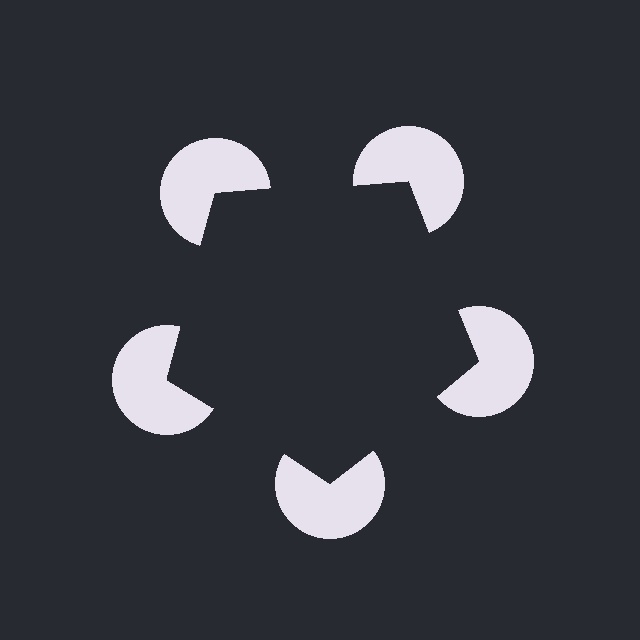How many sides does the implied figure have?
5 sides.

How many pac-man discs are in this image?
There are 5 — one at each vertex of the illusory pentagon.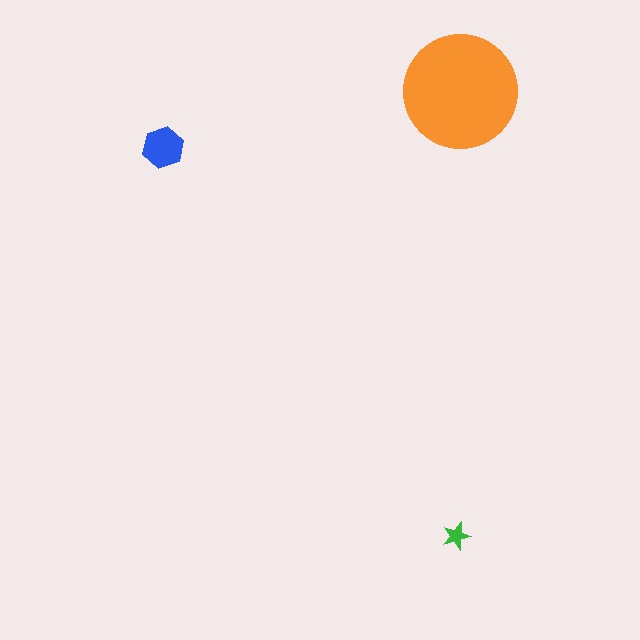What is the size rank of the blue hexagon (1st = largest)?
2nd.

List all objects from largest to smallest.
The orange circle, the blue hexagon, the green star.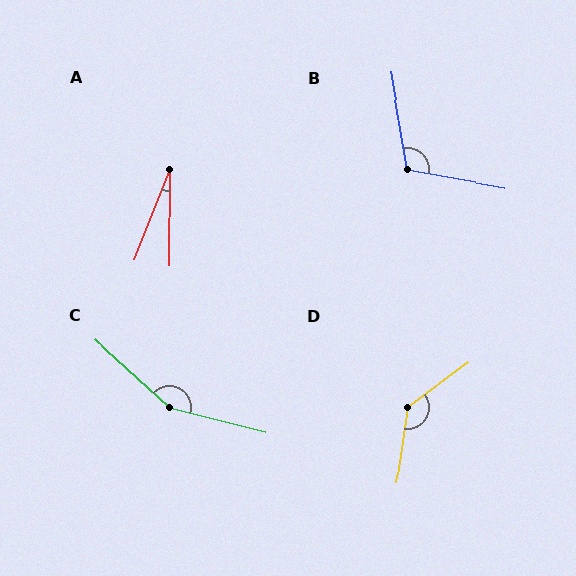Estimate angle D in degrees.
Approximately 134 degrees.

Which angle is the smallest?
A, at approximately 21 degrees.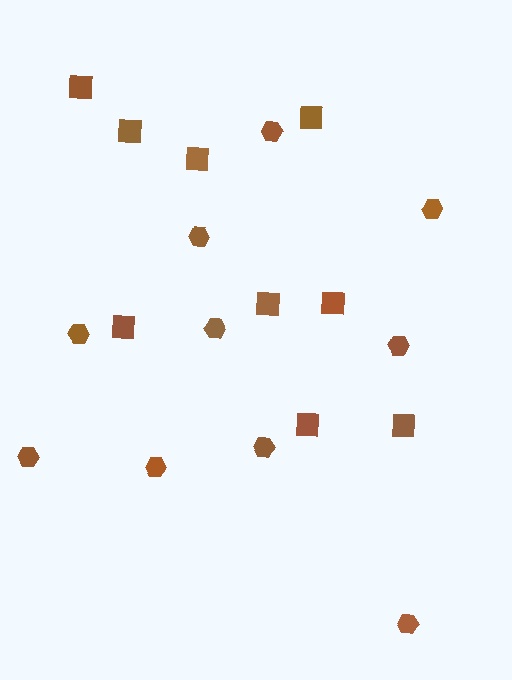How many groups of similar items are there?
There are 2 groups: one group of hexagons (10) and one group of squares (9).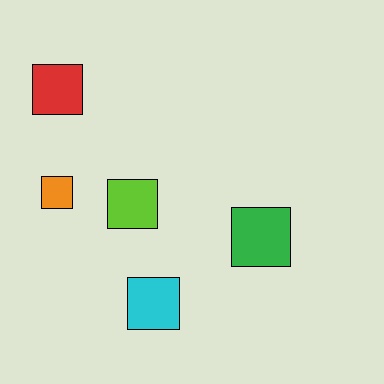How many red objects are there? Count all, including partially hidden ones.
There is 1 red object.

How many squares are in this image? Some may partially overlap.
There are 5 squares.